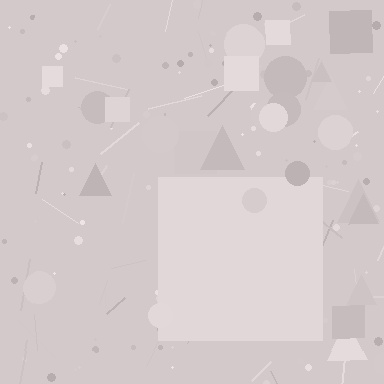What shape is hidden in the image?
A square is hidden in the image.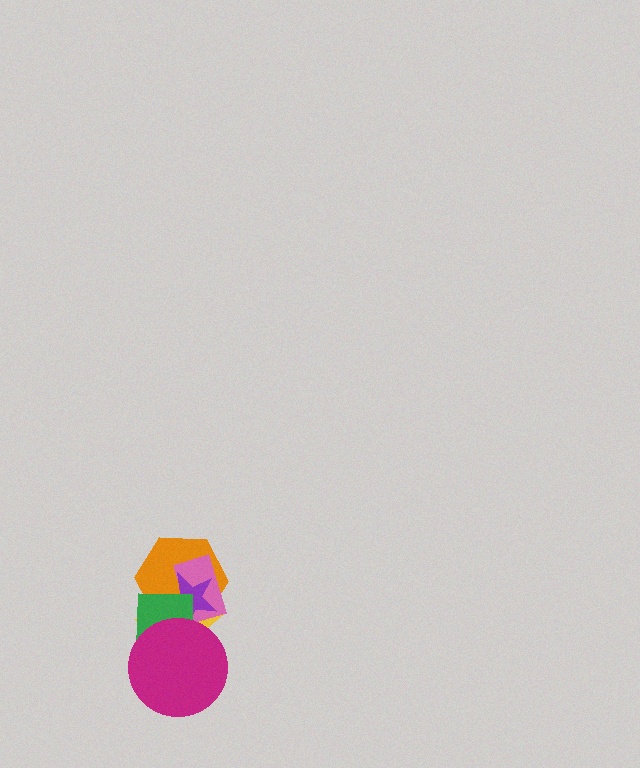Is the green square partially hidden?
Yes, it is partially covered by another shape.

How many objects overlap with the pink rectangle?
4 objects overlap with the pink rectangle.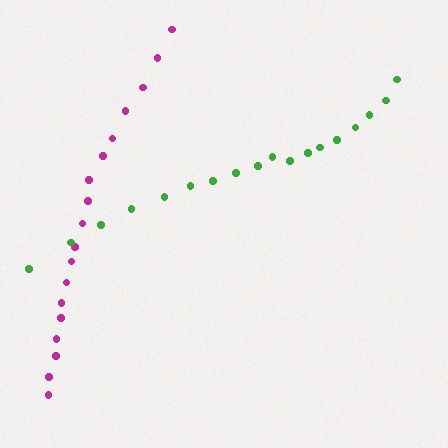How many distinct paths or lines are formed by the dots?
There are 2 distinct paths.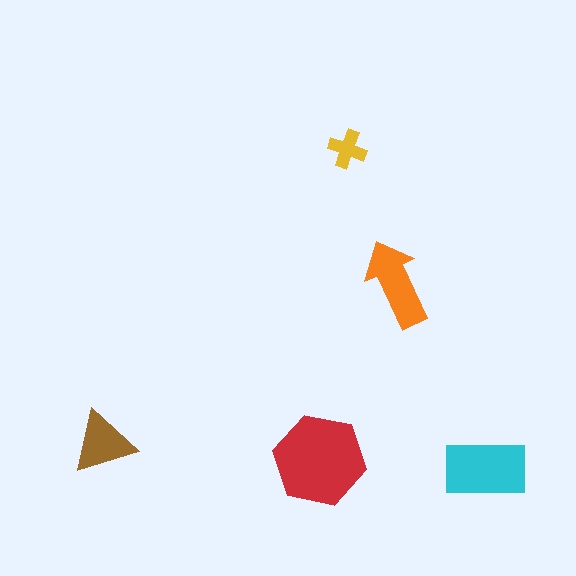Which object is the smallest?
The yellow cross.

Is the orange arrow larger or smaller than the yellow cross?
Larger.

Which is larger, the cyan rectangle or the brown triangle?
The cyan rectangle.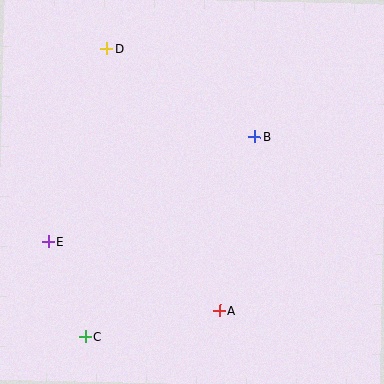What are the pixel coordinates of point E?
Point E is at (48, 242).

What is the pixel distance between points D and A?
The distance between D and A is 285 pixels.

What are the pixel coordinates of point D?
Point D is at (107, 49).